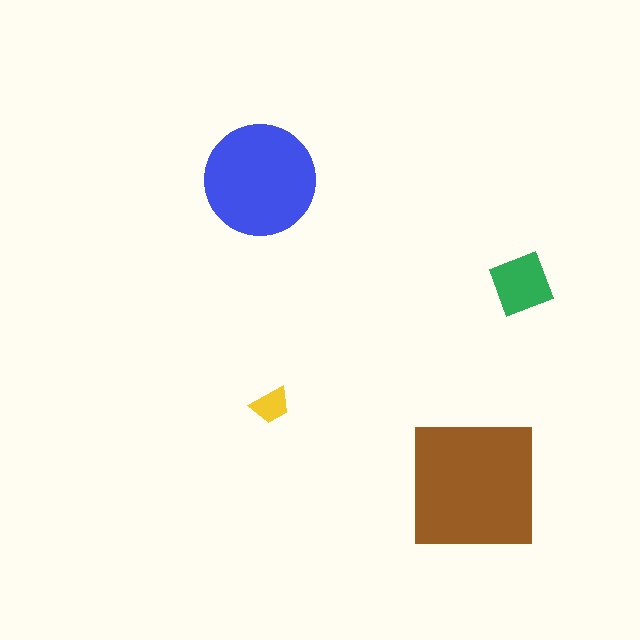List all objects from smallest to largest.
The yellow trapezoid, the green diamond, the blue circle, the brown square.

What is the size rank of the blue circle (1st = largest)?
2nd.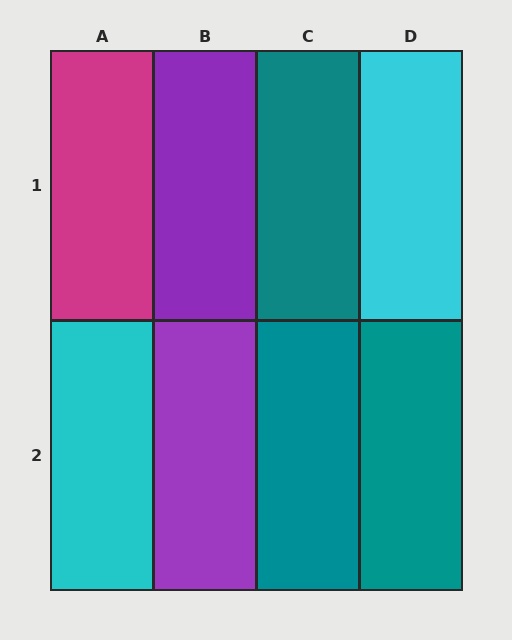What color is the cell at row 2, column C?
Teal.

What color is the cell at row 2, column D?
Teal.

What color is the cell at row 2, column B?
Purple.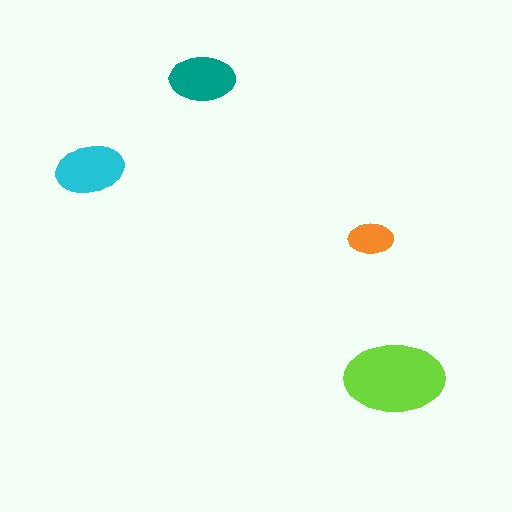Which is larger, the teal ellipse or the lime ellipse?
The lime one.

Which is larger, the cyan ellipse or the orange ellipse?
The cyan one.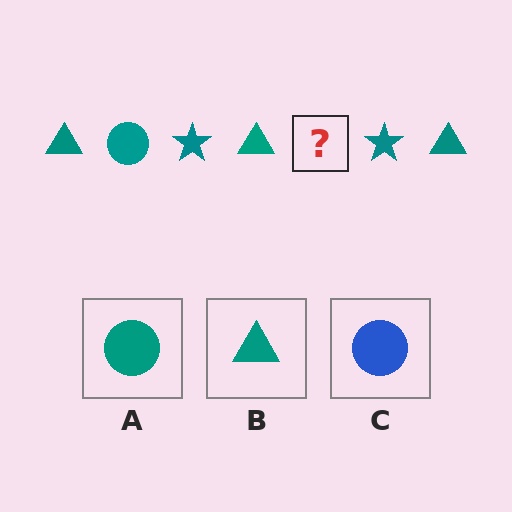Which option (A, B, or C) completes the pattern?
A.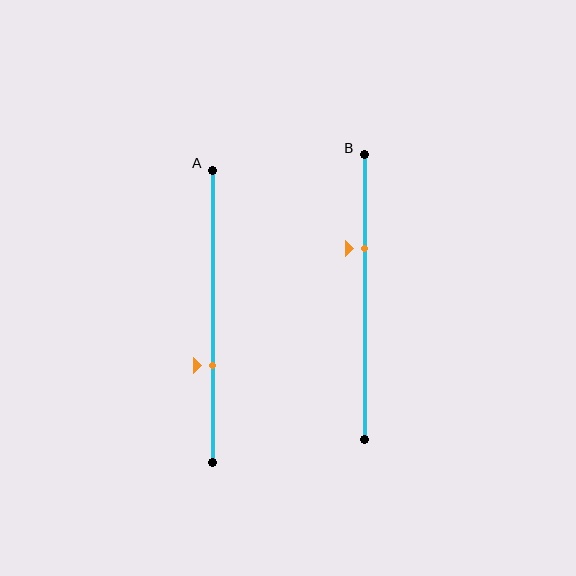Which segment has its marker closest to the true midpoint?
Segment A has its marker closest to the true midpoint.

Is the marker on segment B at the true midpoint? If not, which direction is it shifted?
No, the marker on segment B is shifted upward by about 17% of the segment length.